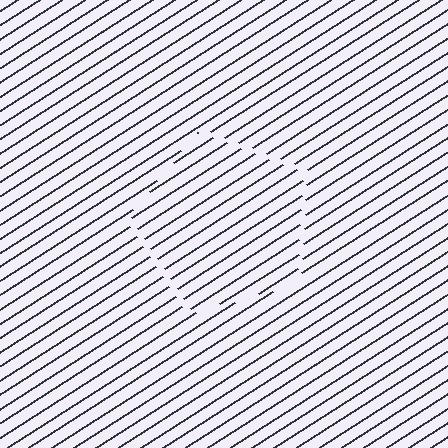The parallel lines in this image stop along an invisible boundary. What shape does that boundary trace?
An illusory pentagon. The interior of the shape contains the same grating, shifted by half a period — the contour is defined by the phase discontinuity where line-ends from the inner and outer gratings abut.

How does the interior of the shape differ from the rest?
The interior of the shape contains the same grating, shifted by half a period — the contour is defined by the phase discontinuity where line-ends from the inner and outer gratings abut.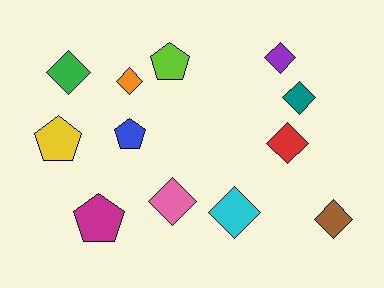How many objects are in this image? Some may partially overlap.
There are 12 objects.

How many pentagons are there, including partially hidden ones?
There are 4 pentagons.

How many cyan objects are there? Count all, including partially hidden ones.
There is 1 cyan object.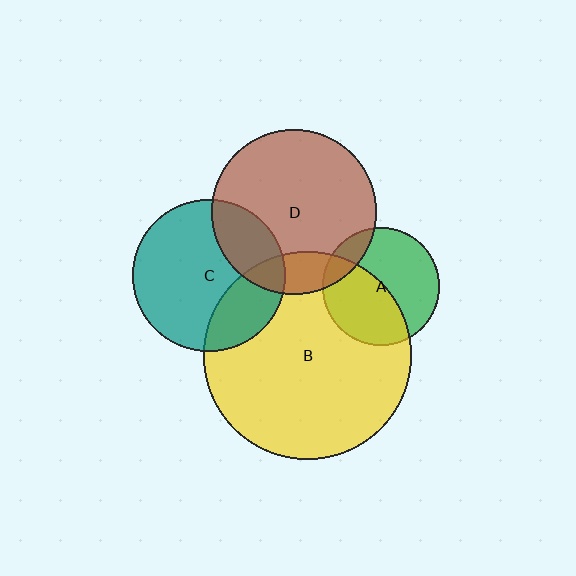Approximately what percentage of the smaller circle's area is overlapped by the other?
Approximately 25%.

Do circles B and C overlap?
Yes.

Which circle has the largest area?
Circle B (yellow).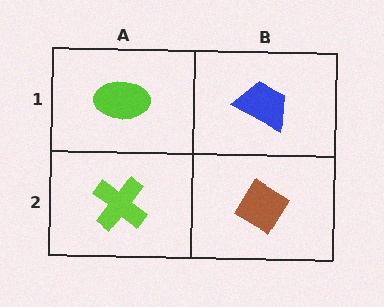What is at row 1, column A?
A lime ellipse.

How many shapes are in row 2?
2 shapes.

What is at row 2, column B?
A brown diamond.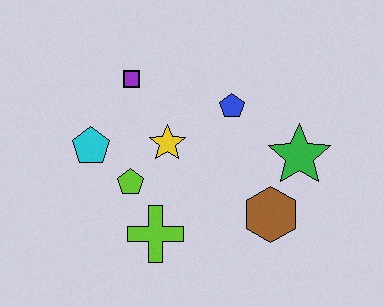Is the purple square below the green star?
No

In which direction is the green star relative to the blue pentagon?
The green star is to the right of the blue pentagon.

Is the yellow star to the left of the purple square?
No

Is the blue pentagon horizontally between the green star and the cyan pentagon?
Yes